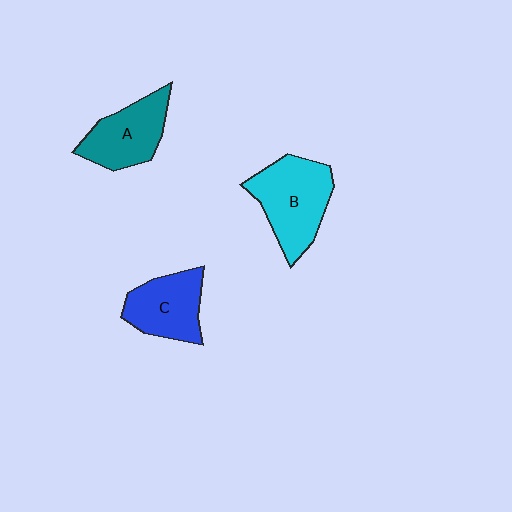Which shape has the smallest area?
Shape C (blue).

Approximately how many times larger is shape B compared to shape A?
Approximately 1.3 times.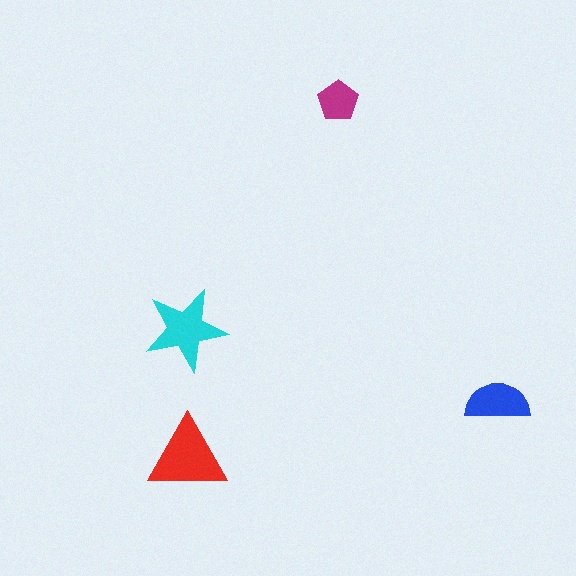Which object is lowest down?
The red triangle is bottommost.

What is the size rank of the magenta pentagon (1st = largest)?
4th.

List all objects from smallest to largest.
The magenta pentagon, the blue semicircle, the cyan star, the red triangle.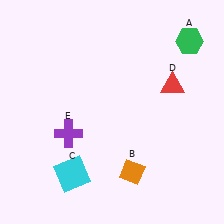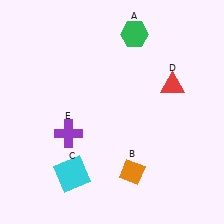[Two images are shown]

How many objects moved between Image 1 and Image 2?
1 object moved between the two images.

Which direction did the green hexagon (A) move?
The green hexagon (A) moved left.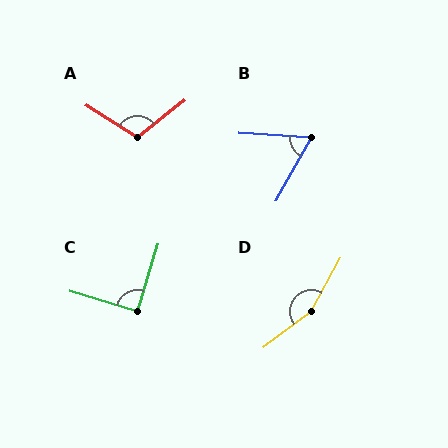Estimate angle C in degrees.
Approximately 90 degrees.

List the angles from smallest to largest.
B (64°), C (90°), A (110°), D (156°).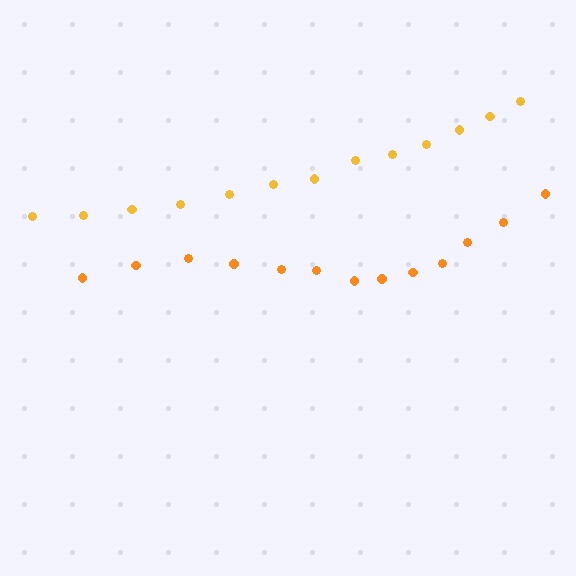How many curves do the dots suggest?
There are 2 distinct paths.